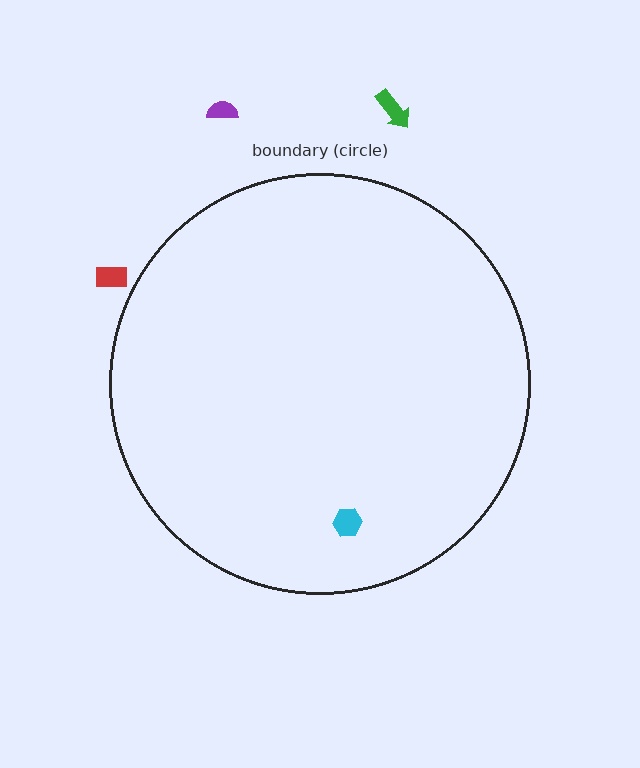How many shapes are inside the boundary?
1 inside, 3 outside.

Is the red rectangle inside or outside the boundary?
Outside.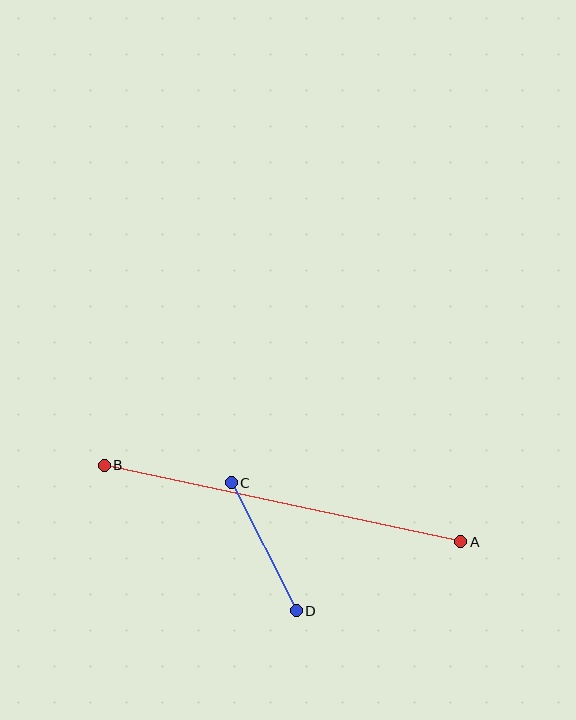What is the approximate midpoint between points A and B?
The midpoint is at approximately (283, 504) pixels.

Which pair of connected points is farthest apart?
Points A and B are farthest apart.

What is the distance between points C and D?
The distance is approximately 144 pixels.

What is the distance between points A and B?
The distance is approximately 365 pixels.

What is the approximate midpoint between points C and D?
The midpoint is at approximately (264, 547) pixels.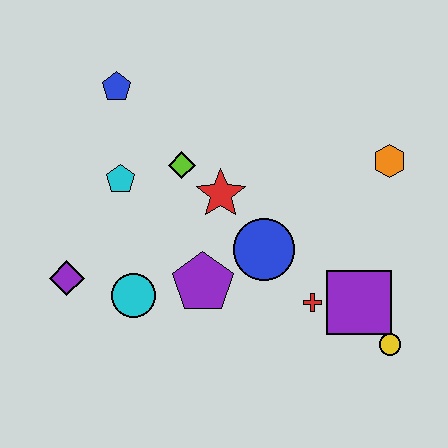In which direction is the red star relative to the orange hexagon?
The red star is to the left of the orange hexagon.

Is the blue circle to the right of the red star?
Yes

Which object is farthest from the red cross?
The blue pentagon is farthest from the red cross.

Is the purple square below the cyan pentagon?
Yes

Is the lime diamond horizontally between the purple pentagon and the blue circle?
No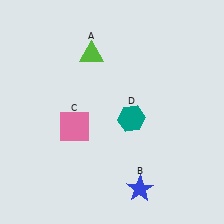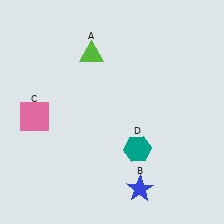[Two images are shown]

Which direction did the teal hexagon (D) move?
The teal hexagon (D) moved down.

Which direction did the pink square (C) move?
The pink square (C) moved left.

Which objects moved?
The objects that moved are: the pink square (C), the teal hexagon (D).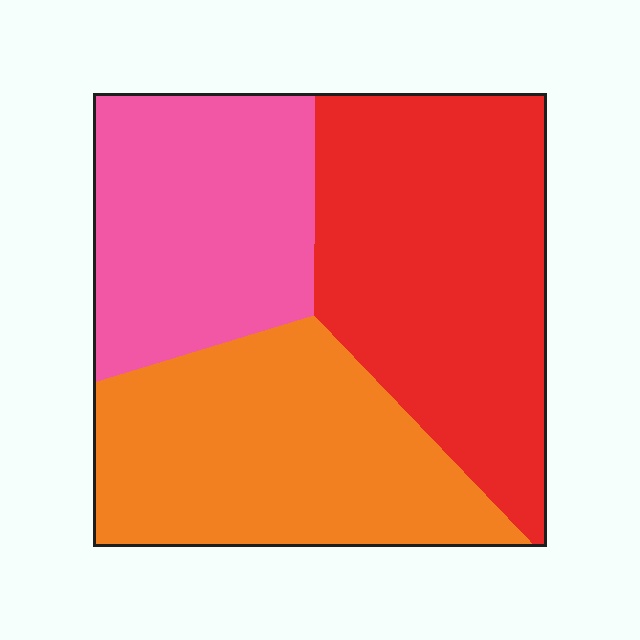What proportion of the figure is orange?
Orange covers 34% of the figure.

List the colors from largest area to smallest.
From largest to smallest: red, orange, pink.